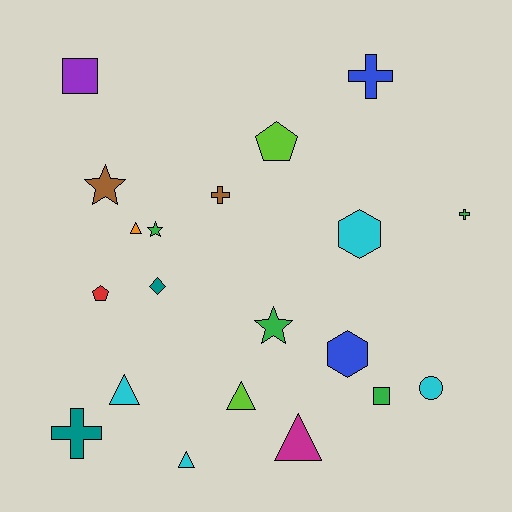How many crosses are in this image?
There are 4 crosses.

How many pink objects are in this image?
There are no pink objects.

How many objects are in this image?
There are 20 objects.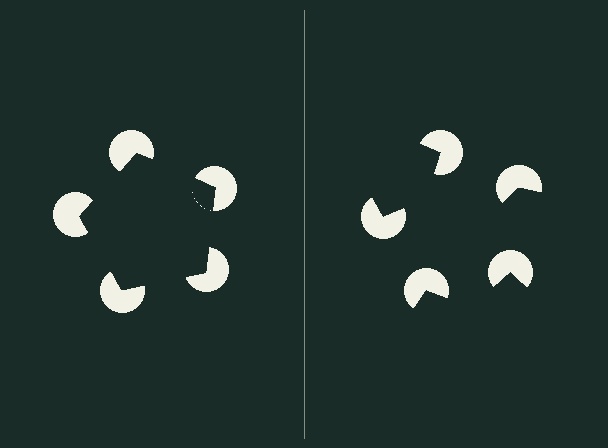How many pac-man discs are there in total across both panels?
10 — 5 on each side.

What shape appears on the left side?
An illusory pentagon.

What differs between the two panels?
The pac-man discs are positioned identically on both sides; only the wedge orientations differ. On the left they align to a pentagon; on the right they are misaligned.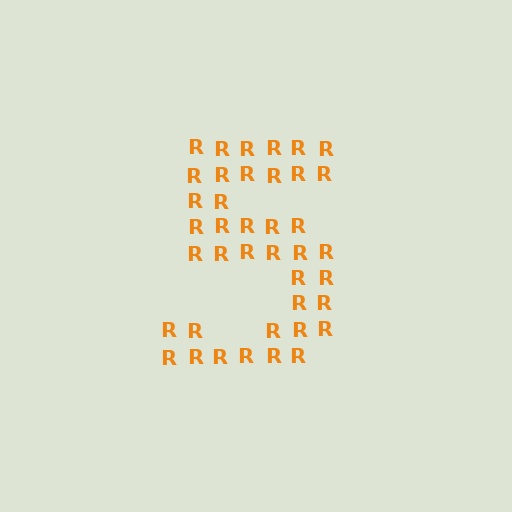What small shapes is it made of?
It is made of small letter R's.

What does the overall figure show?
The overall figure shows the digit 5.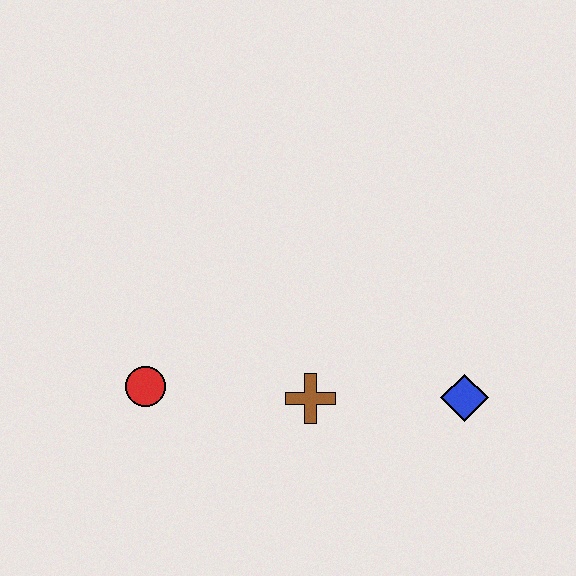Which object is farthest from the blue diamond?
The red circle is farthest from the blue diamond.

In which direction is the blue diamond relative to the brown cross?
The blue diamond is to the right of the brown cross.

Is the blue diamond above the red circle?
No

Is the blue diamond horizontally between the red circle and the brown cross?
No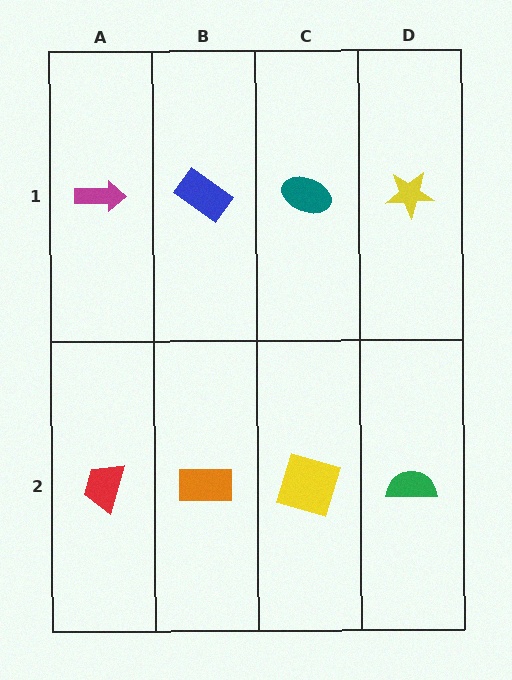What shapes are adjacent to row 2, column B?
A blue rectangle (row 1, column B), a red trapezoid (row 2, column A), a yellow square (row 2, column C).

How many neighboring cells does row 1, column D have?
2.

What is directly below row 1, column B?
An orange rectangle.